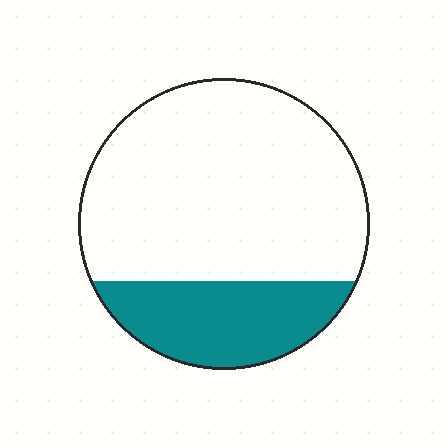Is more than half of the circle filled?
No.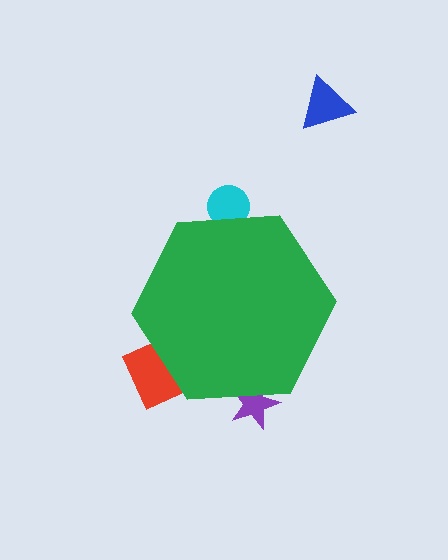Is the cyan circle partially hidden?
Yes, the cyan circle is partially hidden behind the green hexagon.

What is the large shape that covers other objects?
A green hexagon.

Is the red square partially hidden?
Yes, the red square is partially hidden behind the green hexagon.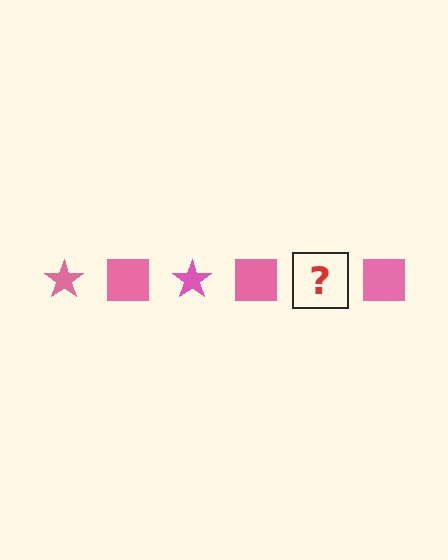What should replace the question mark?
The question mark should be replaced with a pink star.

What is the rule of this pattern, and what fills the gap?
The rule is that the pattern cycles through star, square shapes in pink. The gap should be filled with a pink star.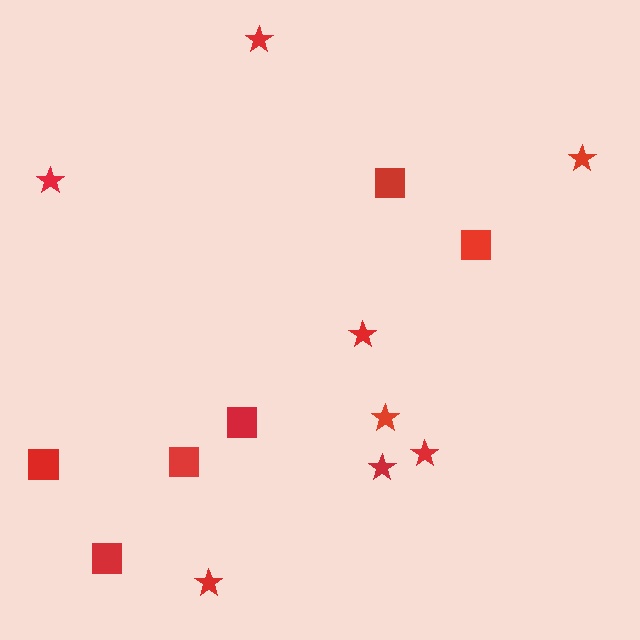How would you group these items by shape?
There are 2 groups: one group of squares (6) and one group of stars (8).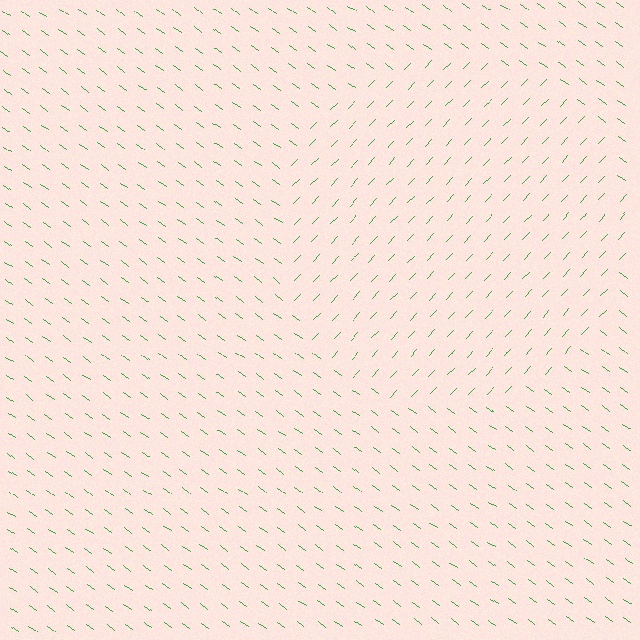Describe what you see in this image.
The image is filled with small green line segments. A circle region in the image has lines oriented differently from the surrounding lines, creating a visible texture boundary.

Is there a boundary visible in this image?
Yes, there is a texture boundary formed by a change in line orientation.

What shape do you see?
I see a circle.